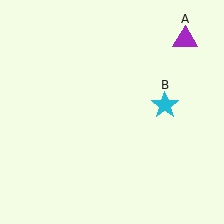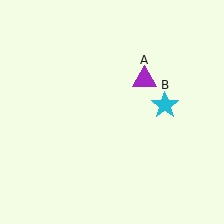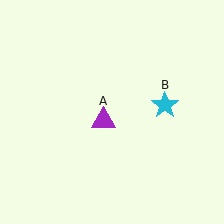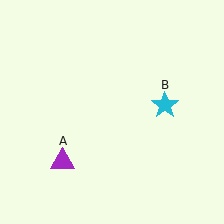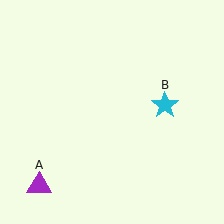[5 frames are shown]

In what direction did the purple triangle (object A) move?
The purple triangle (object A) moved down and to the left.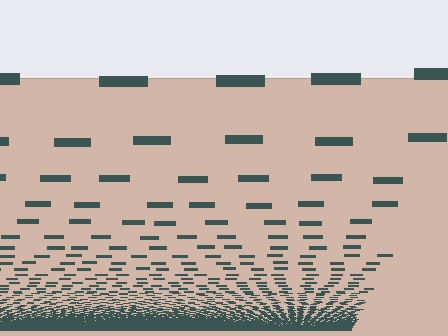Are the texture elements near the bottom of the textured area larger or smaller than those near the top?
Smaller. The gradient is inverted — elements near the bottom are smaller and denser.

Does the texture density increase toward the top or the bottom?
Density increases toward the bottom.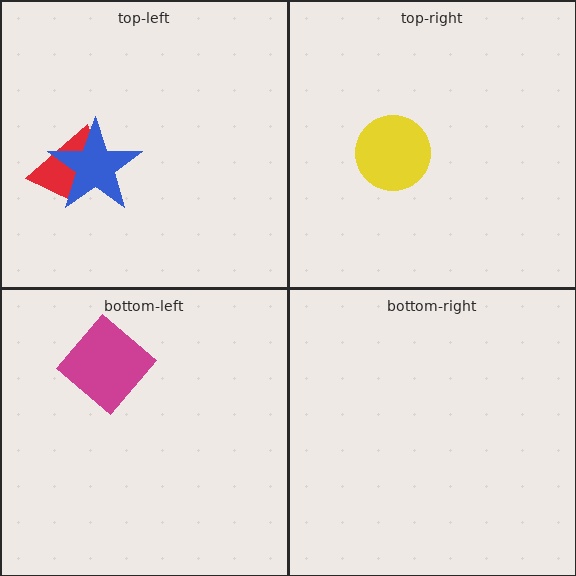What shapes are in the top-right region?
The yellow circle.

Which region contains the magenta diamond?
The bottom-left region.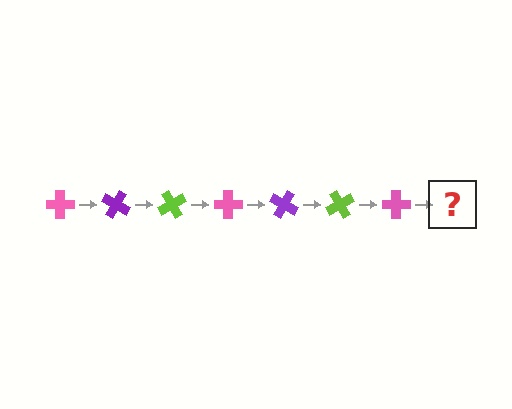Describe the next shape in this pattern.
It should be a purple cross, rotated 210 degrees from the start.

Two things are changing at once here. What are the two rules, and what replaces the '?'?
The two rules are that it rotates 30 degrees each step and the color cycles through pink, purple, and lime. The '?' should be a purple cross, rotated 210 degrees from the start.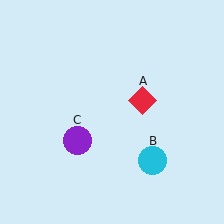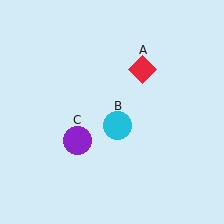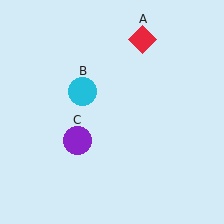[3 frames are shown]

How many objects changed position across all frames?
2 objects changed position: red diamond (object A), cyan circle (object B).